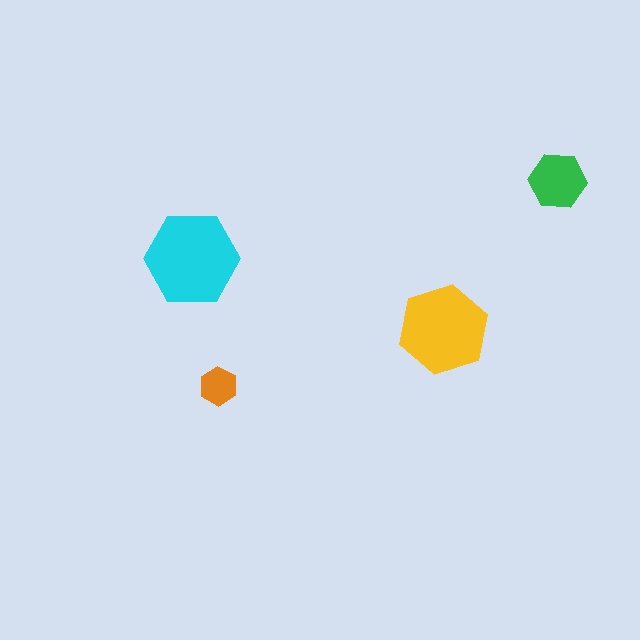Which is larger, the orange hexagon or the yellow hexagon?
The yellow one.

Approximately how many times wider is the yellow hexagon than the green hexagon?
About 1.5 times wider.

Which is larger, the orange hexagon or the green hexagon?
The green one.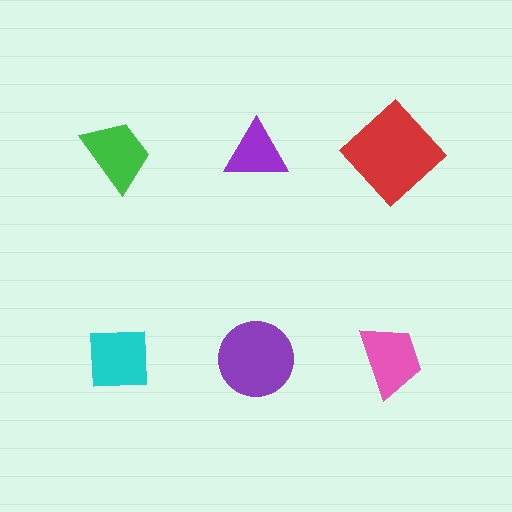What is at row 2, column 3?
A pink trapezoid.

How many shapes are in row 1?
3 shapes.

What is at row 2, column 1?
A cyan square.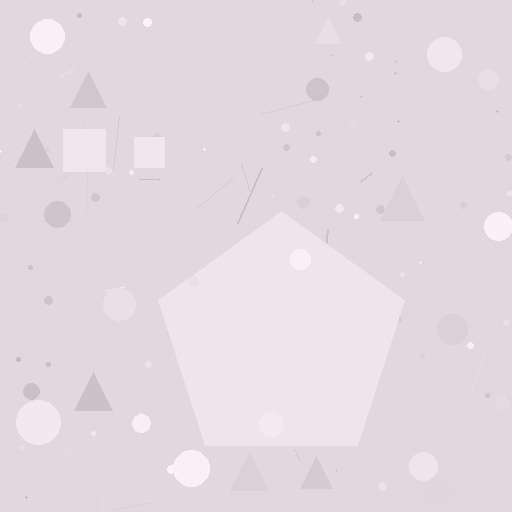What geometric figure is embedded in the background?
A pentagon is embedded in the background.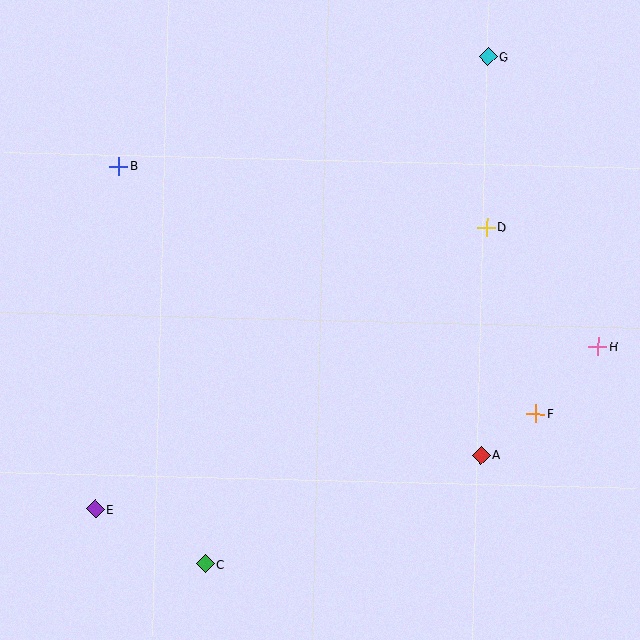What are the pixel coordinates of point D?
Point D is at (486, 227).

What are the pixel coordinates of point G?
Point G is at (488, 57).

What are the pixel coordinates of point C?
Point C is at (205, 564).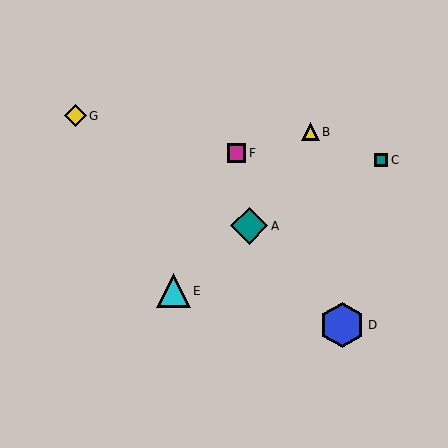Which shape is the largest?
The blue hexagon (labeled D) is the largest.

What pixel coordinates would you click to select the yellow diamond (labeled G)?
Click at (75, 116) to select the yellow diamond G.